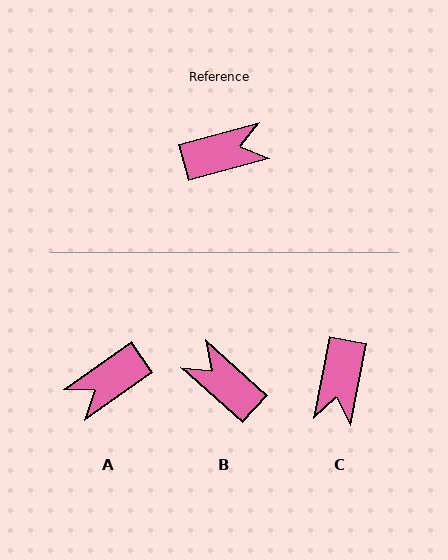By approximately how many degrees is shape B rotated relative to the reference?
Approximately 123 degrees counter-clockwise.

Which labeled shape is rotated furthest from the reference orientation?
A, about 160 degrees away.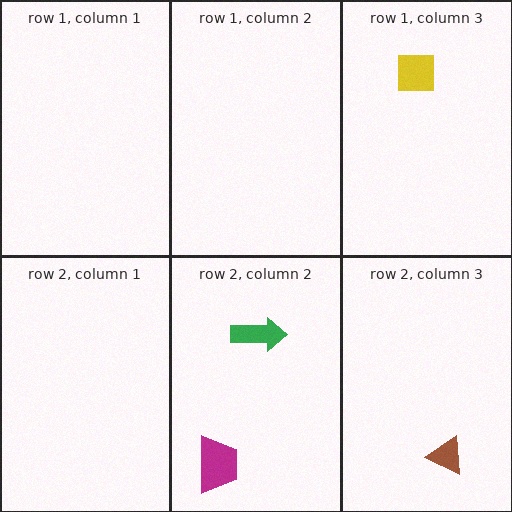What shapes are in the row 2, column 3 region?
The brown triangle.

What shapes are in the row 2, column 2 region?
The green arrow, the magenta trapezoid.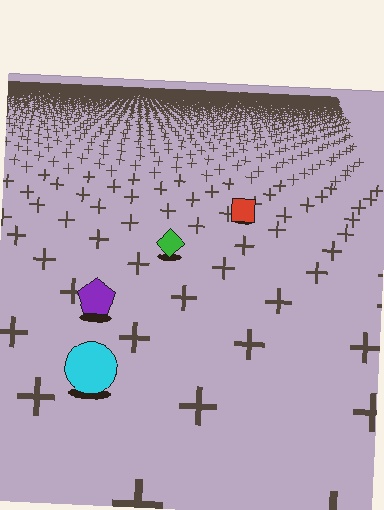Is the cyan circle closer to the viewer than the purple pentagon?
Yes. The cyan circle is closer — you can tell from the texture gradient: the ground texture is coarser near it.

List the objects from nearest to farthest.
From nearest to farthest: the cyan circle, the purple pentagon, the green diamond, the red square.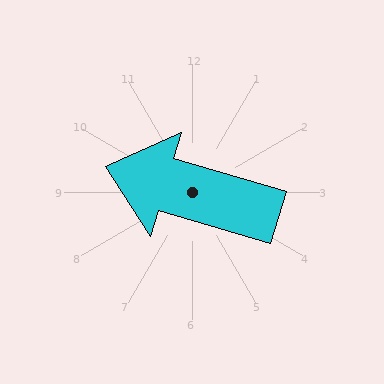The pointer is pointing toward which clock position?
Roughly 10 o'clock.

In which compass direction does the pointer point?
West.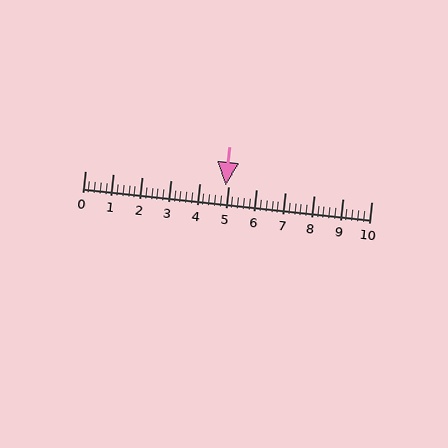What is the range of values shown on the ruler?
The ruler shows values from 0 to 10.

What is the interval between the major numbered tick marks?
The major tick marks are spaced 1 units apart.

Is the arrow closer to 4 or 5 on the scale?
The arrow is closer to 5.